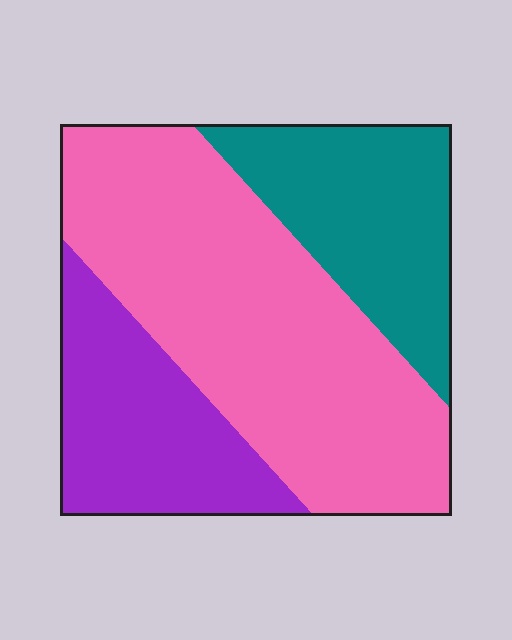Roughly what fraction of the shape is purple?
Purple covers 23% of the shape.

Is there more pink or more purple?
Pink.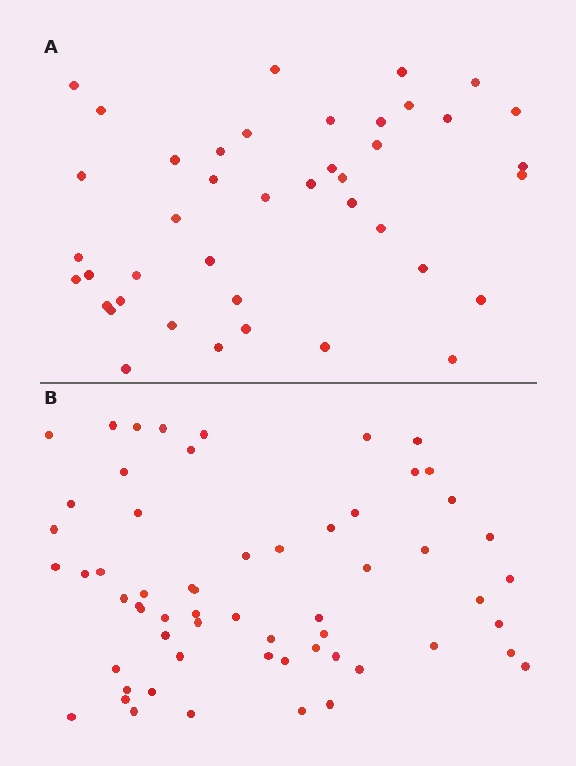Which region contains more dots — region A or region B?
Region B (the bottom region) has more dots.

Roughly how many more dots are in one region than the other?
Region B has approximately 20 more dots than region A.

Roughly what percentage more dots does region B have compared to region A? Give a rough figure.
About 45% more.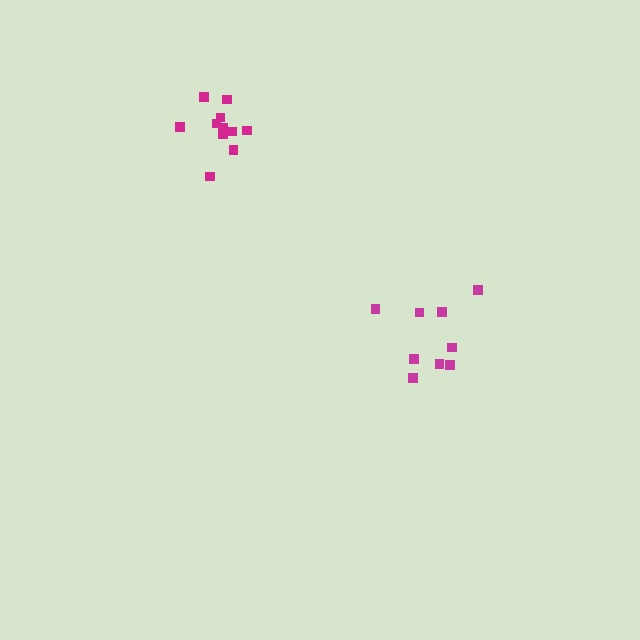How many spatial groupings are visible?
There are 2 spatial groupings.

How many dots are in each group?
Group 1: 11 dots, Group 2: 9 dots (20 total).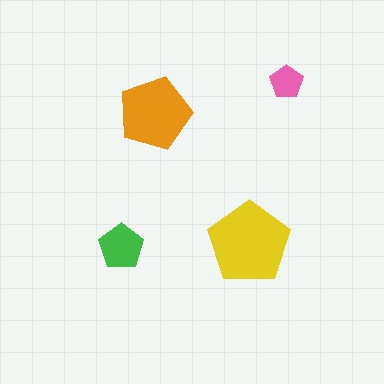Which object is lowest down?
The green pentagon is bottommost.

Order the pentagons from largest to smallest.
the yellow one, the orange one, the green one, the pink one.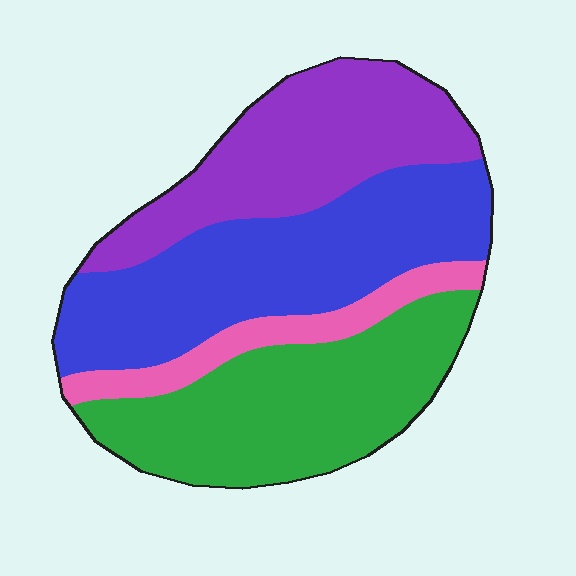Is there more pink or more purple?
Purple.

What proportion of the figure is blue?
Blue takes up about one third (1/3) of the figure.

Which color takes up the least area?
Pink, at roughly 10%.